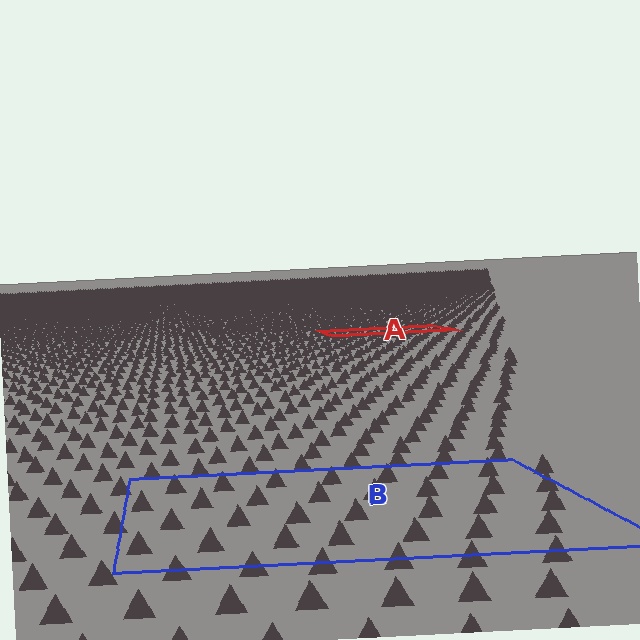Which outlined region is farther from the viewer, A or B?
Region A is farther from the viewer — the texture elements inside it appear smaller and more densely packed.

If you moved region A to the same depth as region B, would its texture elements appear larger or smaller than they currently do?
They would appear larger. At a closer depth, the same texture elements are projected at a bigger on-screen size.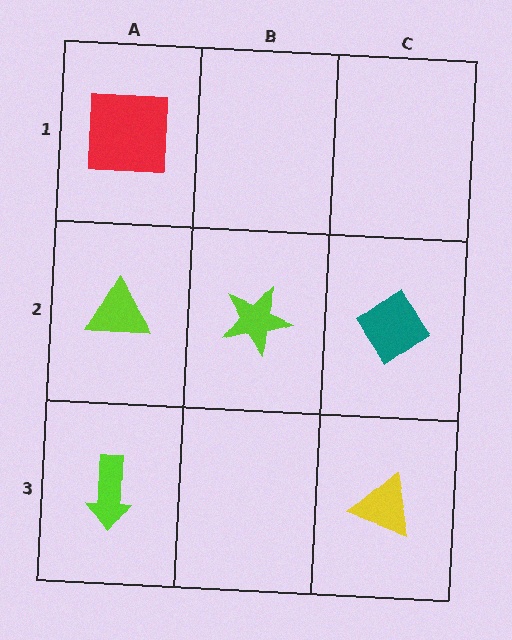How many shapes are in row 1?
1 shape.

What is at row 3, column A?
A lime arrow.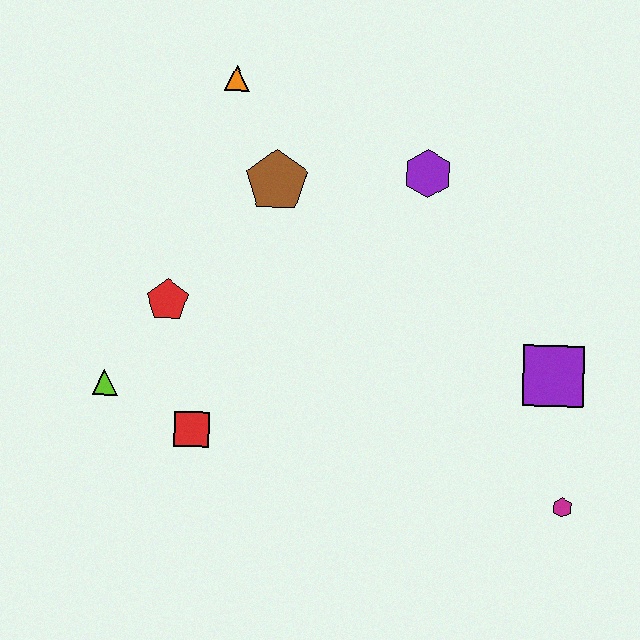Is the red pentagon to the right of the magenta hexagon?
No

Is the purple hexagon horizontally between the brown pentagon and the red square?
No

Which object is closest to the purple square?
The magenta hexagon is closest to the purple square.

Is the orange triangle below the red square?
No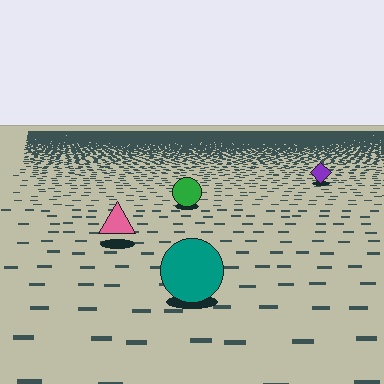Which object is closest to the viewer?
The teal circle is closest. The texture marks near it are larger and more spread out.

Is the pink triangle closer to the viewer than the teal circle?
No. The teal circle is closer — you can tell from the texture gradient: the ground texture is coarser near it.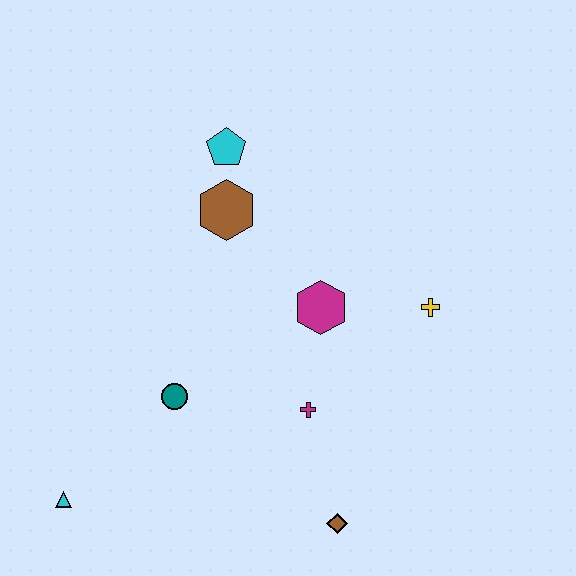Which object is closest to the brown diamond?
The magenta cross is closest to the brown diamond.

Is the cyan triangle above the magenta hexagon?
No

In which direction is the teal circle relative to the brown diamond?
The teal circle is to the left of the brown diamond.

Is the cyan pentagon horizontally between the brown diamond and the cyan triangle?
Yes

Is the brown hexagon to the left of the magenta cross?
Yes